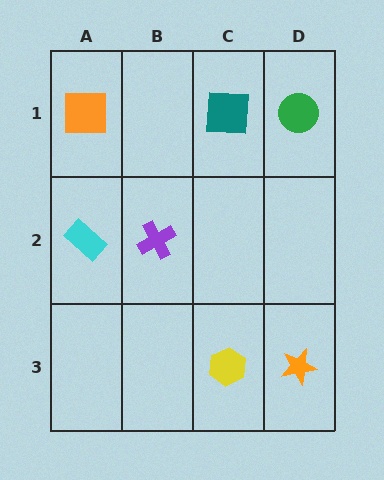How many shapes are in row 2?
2 shapes.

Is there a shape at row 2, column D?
No, that cell is empty.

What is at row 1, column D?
A green circle.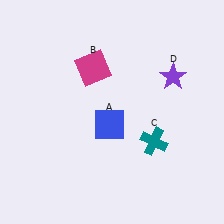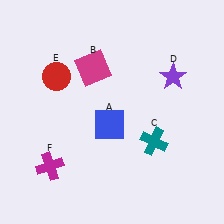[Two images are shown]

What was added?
A red circle (E), a magenta cross (F) were added in Image 2.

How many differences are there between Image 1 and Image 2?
There are 2 differences between the two images.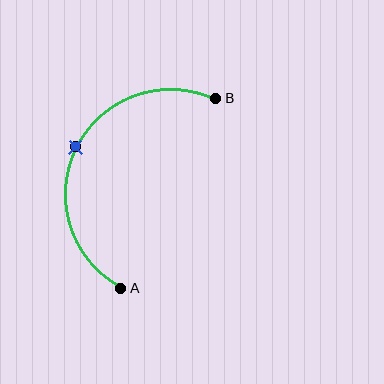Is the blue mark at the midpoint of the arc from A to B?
Yes. The blue mark lies on the arc at equal arc-length from both A and B — it is the arc midpoint.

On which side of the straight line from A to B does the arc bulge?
The arc bulges to the left of the straight line connecting A and B.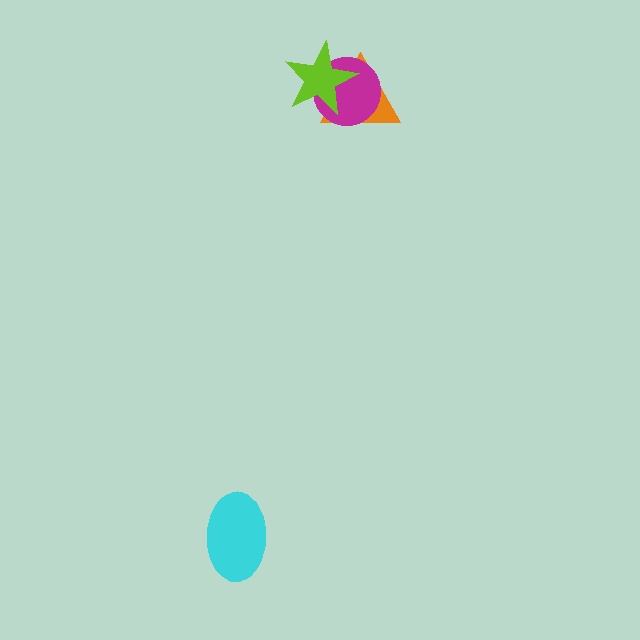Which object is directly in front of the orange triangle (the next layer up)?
The magenta circle is directly in front of the orange triangle.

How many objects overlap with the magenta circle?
2 objects overlap with the magenta circle.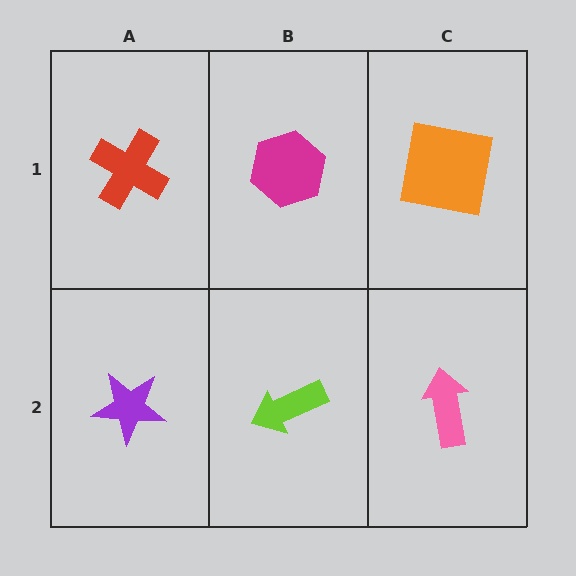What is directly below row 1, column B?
A lime arrow.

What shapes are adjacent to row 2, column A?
A red cross (row 1, column A), a lime arrow (row 2, column B).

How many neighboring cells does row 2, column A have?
2.